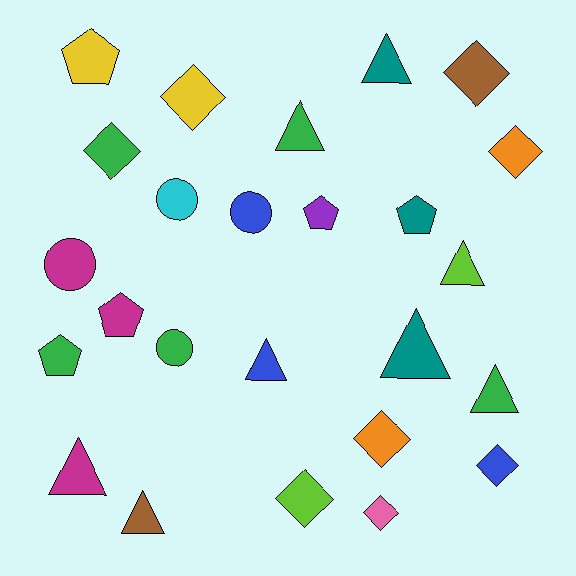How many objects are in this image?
There are 25 objects.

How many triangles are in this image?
There are 8 triangles.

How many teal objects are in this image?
There are 3 teal objects.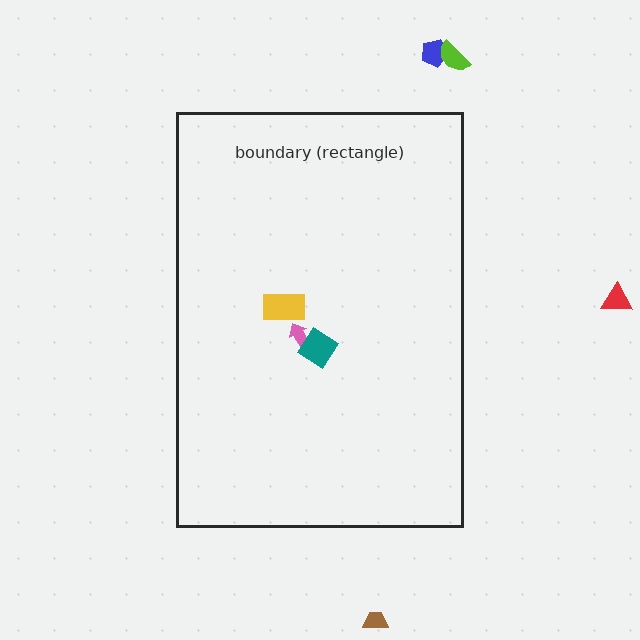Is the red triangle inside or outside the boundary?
Outside.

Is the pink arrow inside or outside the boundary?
Inside.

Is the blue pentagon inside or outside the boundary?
Outside.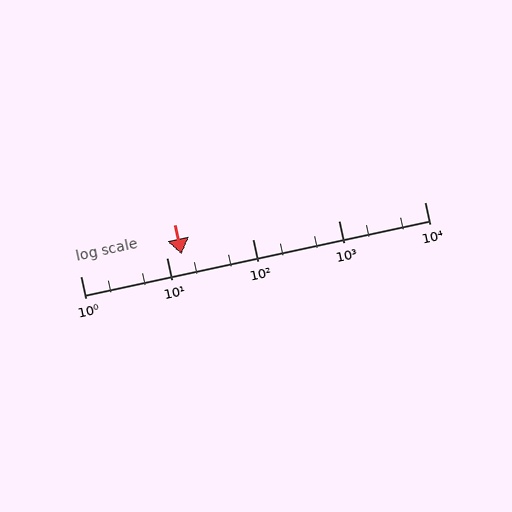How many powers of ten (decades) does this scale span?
The scale spans 4 decades, from 1 to 10000.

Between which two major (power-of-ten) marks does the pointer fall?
The pointer is between 10 and 100.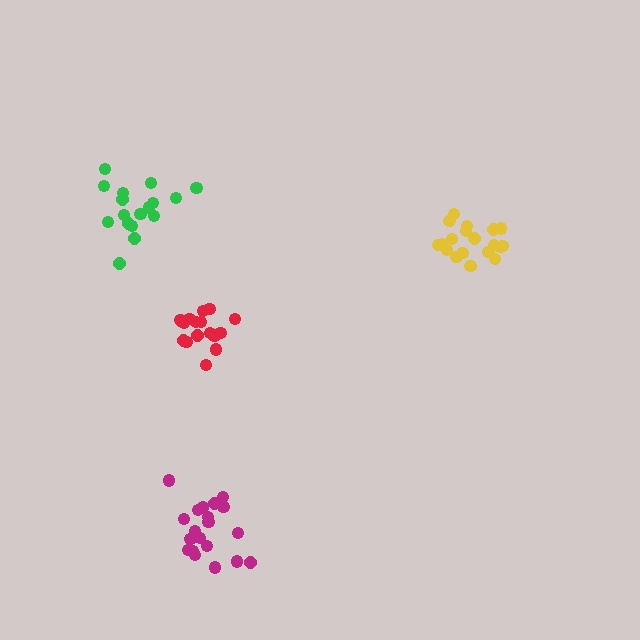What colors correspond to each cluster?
The clusters are colored: yellow, magenta, green, red.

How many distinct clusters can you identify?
There are 4 distinct clusters.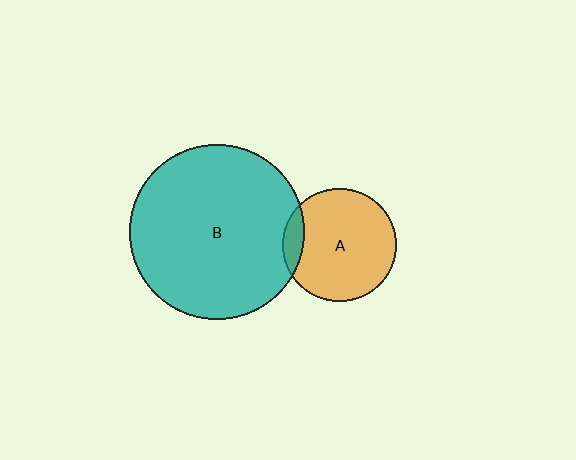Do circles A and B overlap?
Yes.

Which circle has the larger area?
Circle B (teal).